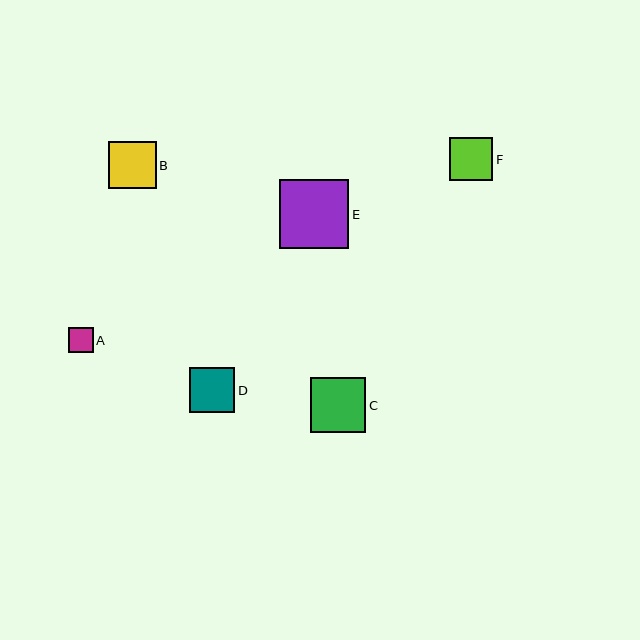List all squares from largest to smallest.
From largest to smallest: E, C, B, D, F, A.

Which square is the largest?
Square E is the largest with a size of approximately 69 pixels.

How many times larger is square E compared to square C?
Square E is approximately 1.3 times the size of square C.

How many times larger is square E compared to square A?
Square E is approximately 2.7 times the size of square A.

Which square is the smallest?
Square A is the smallest with a size of approximately 25 pixels.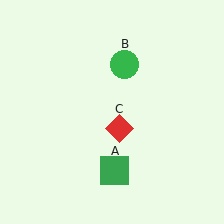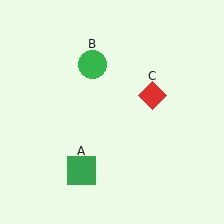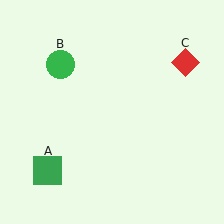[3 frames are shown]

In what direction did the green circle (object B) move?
The green circle (object B) moved left.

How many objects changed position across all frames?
3 objects changed position: green square (object A), green circle (object B), red diamond (object C).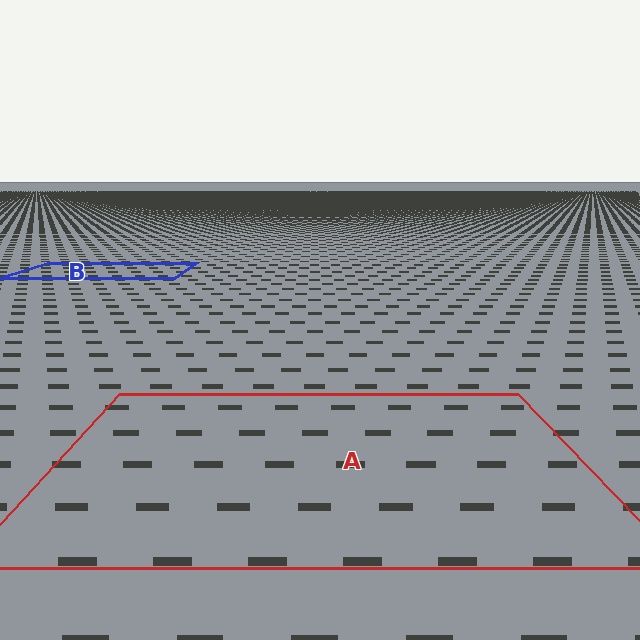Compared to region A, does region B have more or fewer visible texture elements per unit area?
Region B has more texture elements per unit area — they are packed more densely because it is farther away.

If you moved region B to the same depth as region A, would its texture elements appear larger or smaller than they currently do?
They would appear larger. At a closer depth, the same texture elements are projected at a bigger on-screen size.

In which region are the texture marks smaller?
The texture marks are smaller in region B, because it is farther away.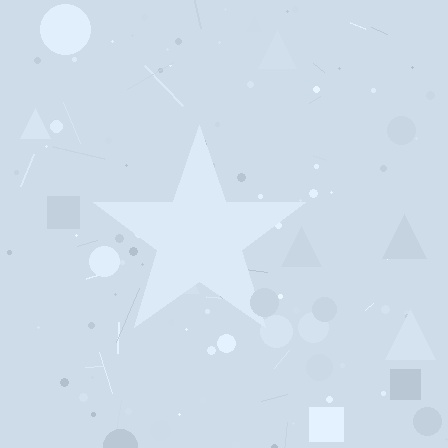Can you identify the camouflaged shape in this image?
The camouflaged shape is a star.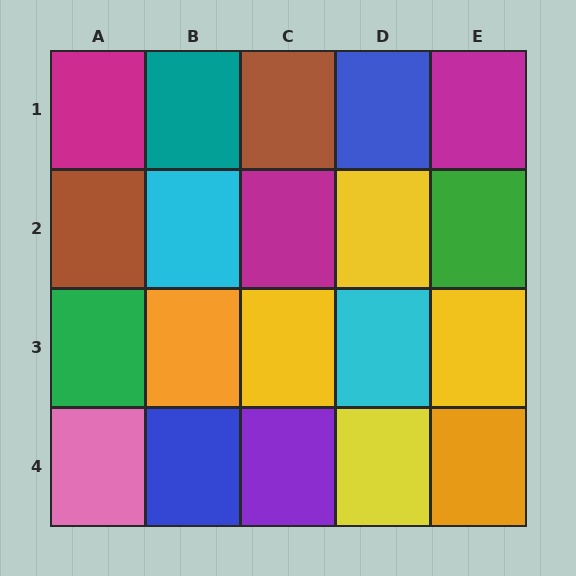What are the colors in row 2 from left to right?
Brown, cyan, magenta, yellow, green.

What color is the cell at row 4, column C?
Purple.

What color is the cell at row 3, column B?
Orange.